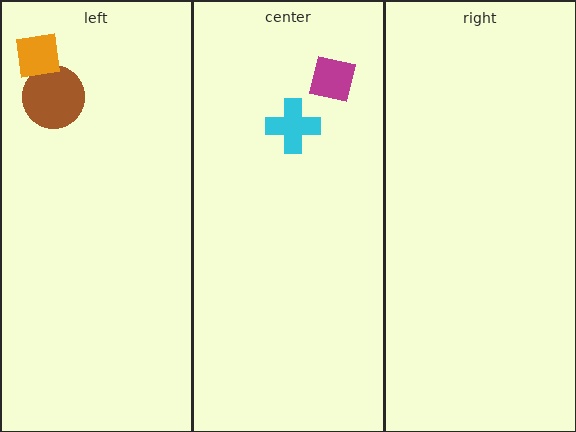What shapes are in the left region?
The brown circle, the orange square.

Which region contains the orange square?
The left region.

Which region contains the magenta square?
The center region.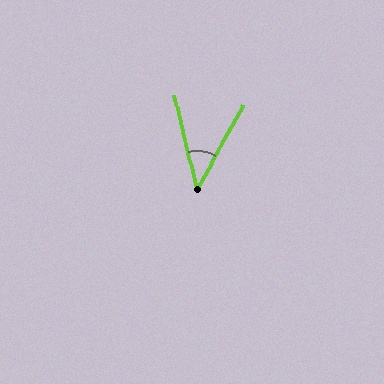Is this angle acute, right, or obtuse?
It is acute.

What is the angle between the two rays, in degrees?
Approximately 42 degrees.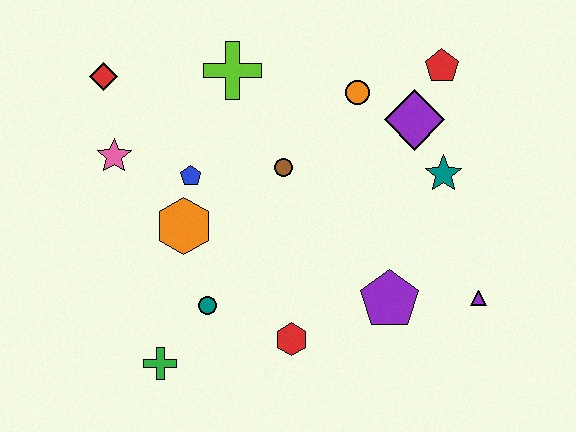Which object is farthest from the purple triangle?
The red diamond is farthest from the purple triangle.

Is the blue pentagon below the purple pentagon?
No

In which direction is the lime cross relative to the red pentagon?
The lime cross is to the left of the red pentagon.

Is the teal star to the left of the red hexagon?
No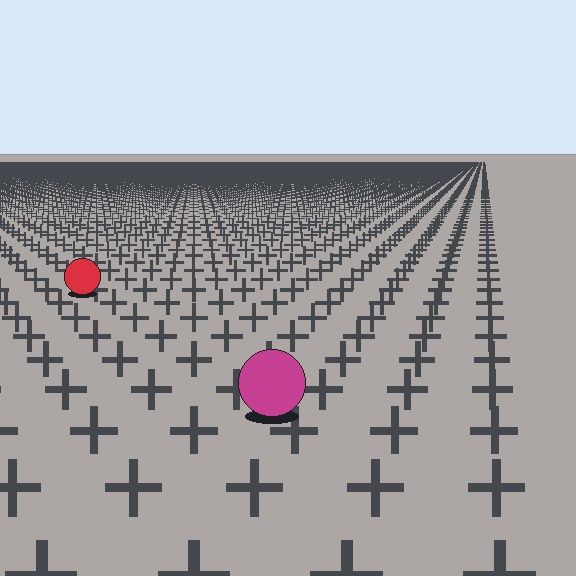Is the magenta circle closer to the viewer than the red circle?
Yes. The magenta circle is closer — you can tell from the texture gradient: the ground texture is coarser near it.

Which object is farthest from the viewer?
The red circle is farthest from the viewer. It appears smaller and the ground texture around it is denser.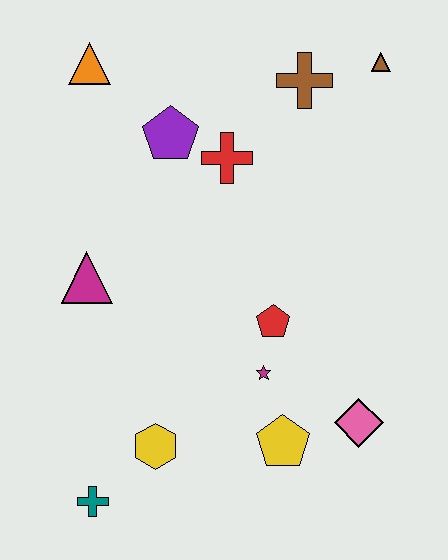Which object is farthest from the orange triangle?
The pink diamond is farthest from the orange triangle.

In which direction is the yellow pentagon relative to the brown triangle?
The yellow pentagon is below the brown triangle.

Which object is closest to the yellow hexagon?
The teal cross is closest to the yellow hexagon.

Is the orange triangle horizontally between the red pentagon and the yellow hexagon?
No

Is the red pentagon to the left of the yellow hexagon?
No